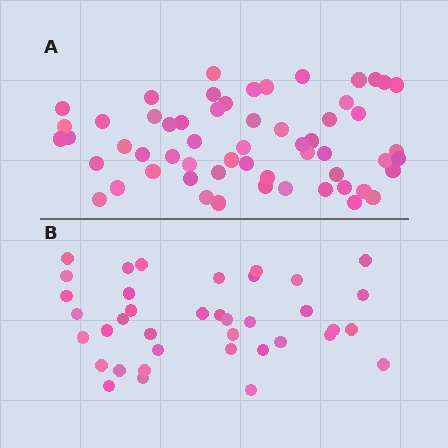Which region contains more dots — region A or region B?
Region A (the top region) has more dots.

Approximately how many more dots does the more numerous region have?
Region A has approximately 20 more dots than region B.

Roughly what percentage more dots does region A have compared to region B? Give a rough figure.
About 55% more.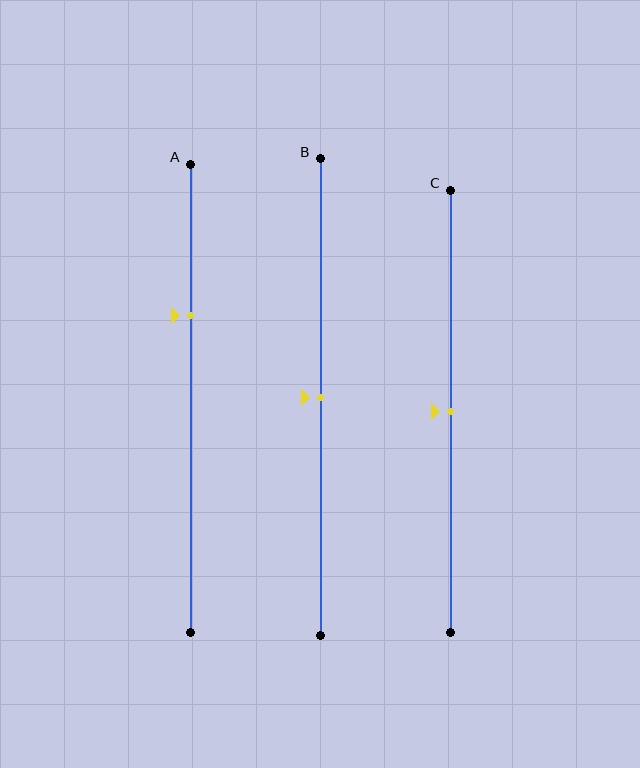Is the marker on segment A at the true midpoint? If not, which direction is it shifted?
No, the marker on segment A is shifted upward by about 18% of the segment length.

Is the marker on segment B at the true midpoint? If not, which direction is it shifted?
Yes, the marker on segment B is at the true midpoint.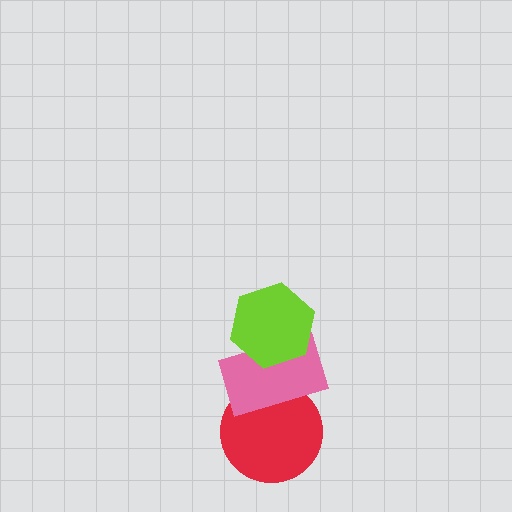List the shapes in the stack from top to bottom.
From top to bottom: the lime hexagon, the pink rectangle, the red circle.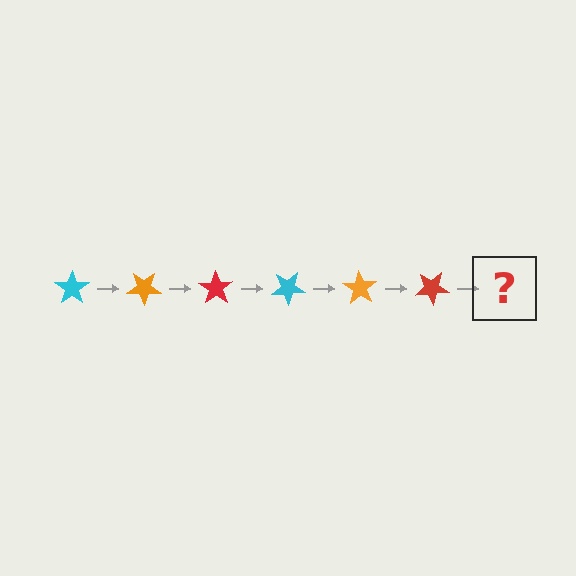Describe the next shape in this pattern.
It should be a cyan star, rotated 210 degrees from the start.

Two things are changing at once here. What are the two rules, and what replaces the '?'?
The two rules are that it rotates 35 degrees each step and the color cycles through cyan, orange, and red. The '?' should be a cyan star, rotated 210 degrees from the start.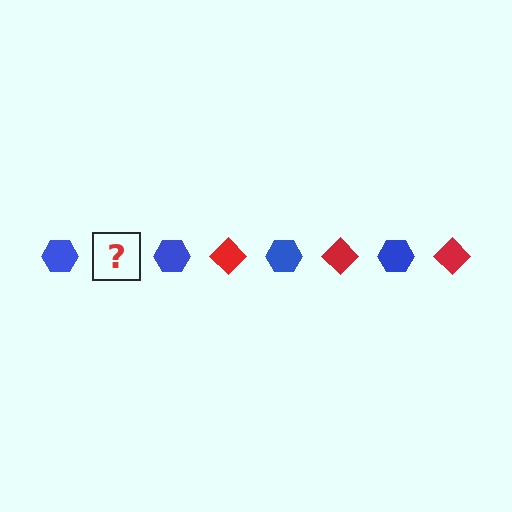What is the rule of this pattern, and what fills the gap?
The rule is that the pattern alternates between blue hexagon and red diamond. The gap should be filled with a red diamond.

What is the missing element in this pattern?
The missing element is a red diamond.